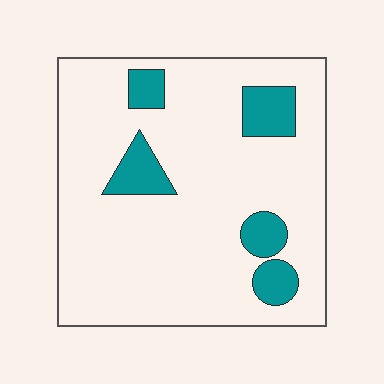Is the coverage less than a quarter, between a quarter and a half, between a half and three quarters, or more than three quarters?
Less than a quarter.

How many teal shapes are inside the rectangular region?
5.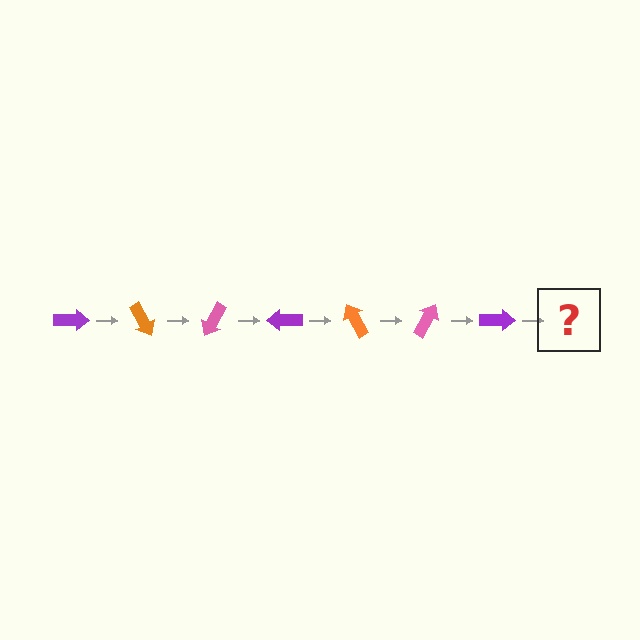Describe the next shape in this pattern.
It should be an orange arrow, rotated 420 degrees from the start.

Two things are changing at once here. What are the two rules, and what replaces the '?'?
The two rules are that it rotates 60 degrees each step and the color cycles through purple, orange, and pink. The '?' should be an orange arrow, rotated 420 degrees from the start.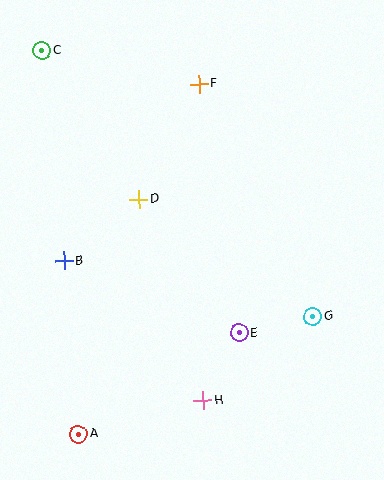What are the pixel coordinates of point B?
Point B is at (64, 261).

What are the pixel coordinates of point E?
Point E is at (239, 333).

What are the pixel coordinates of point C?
Point C is at (42, 50).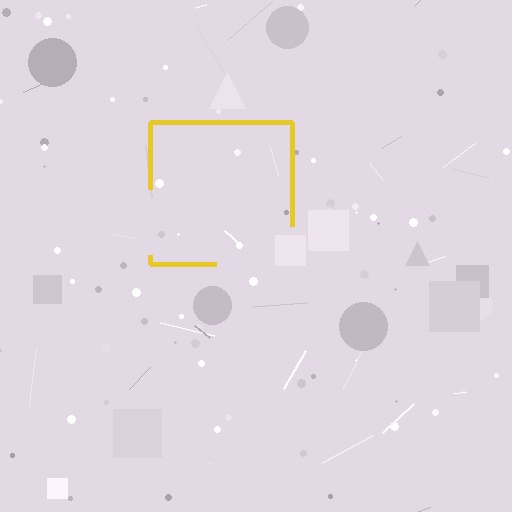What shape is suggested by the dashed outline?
The dashed outline suggests a square.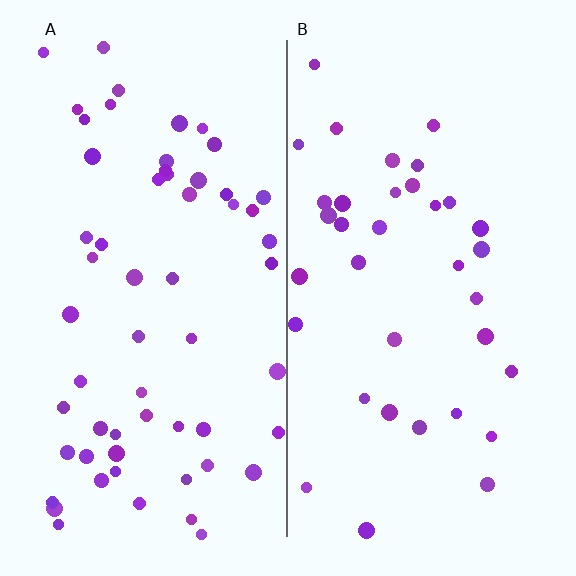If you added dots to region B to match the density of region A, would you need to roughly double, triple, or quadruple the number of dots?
Approximately double.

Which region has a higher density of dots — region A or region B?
A (the left).